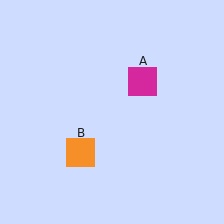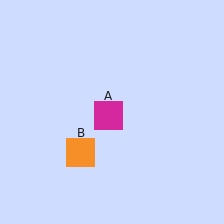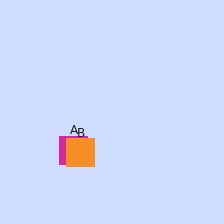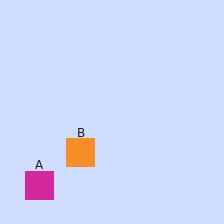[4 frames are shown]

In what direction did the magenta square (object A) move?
The magenta square (object A) moved down and to the left.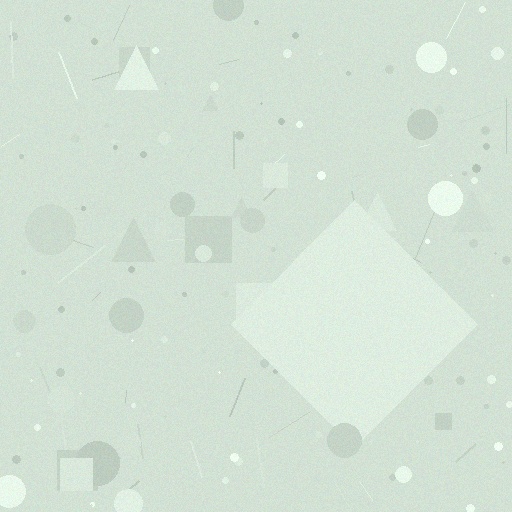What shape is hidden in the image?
A diamond is hidden in the image.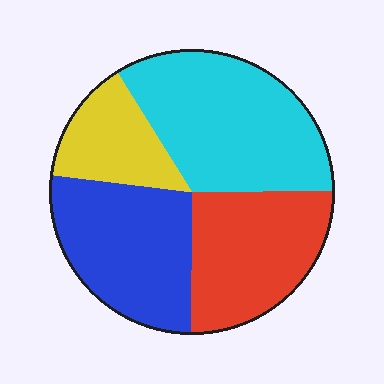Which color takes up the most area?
Cyan, at roughly 35%.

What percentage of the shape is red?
Red covers about 25% of the shape.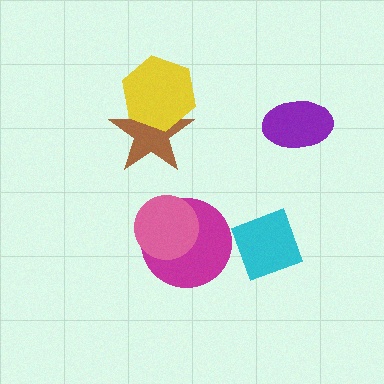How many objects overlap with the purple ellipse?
0 objects overlap with the purple ellipse.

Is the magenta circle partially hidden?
Yes, it is partially covered by another shape.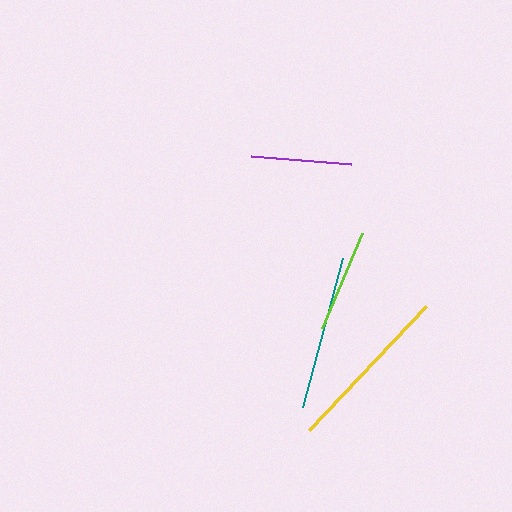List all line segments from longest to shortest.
From longest to shortest: yellow, teal, lime, purple.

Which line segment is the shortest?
The purple line is the shortest at approximately 100 pixels.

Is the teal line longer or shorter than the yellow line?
The yellow line is longer than the teal line.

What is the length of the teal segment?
The teal segment is approximately 155 pixels long.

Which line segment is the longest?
The yellow line is the longest at approximately 171 pixels.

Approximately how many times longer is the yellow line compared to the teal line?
The yellow line is approximately 1.1 times the length of the teal line.